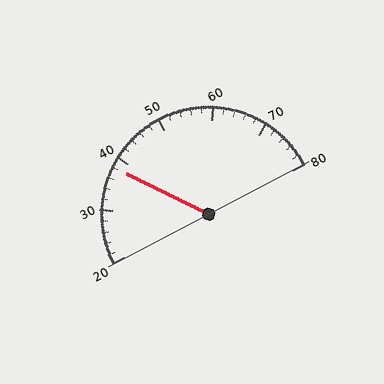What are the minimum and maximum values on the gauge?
The gauge ranges from 20 to 80.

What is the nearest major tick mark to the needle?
The nearest major tick mark is 40.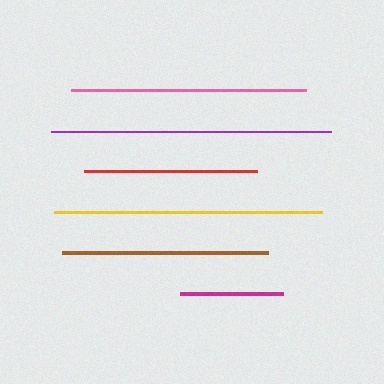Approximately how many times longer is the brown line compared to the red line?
The brown line is approximately 1.2 times the length of the red line.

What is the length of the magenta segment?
The magenta segment is approximately 103 pixels long.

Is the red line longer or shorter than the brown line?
The brown line is longer than the red line.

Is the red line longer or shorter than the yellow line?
The yellow line is longer than the red line.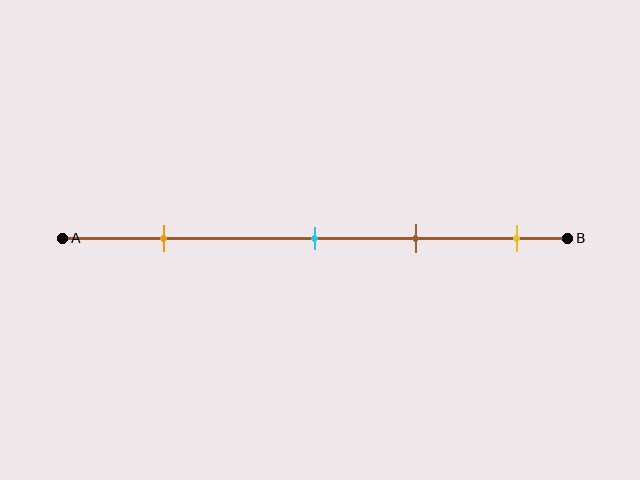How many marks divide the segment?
There are 4 marks dividing the segment.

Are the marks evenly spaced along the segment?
No, the marks are not evenly spaced.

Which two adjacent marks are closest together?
The cyan and brown marks are the closest adjacent pair.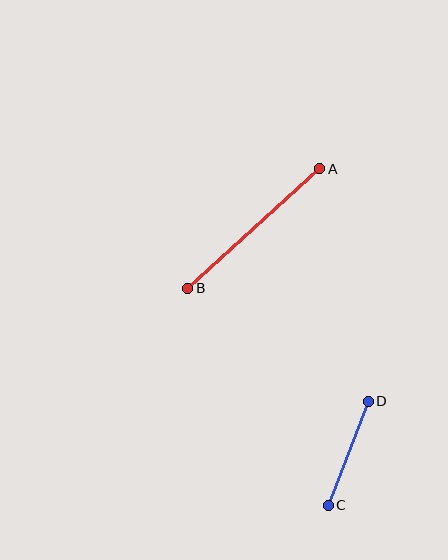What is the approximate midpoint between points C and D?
The midpoint is at approximately (348, 453) pixels.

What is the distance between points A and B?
The distance is approximately 178 pixels.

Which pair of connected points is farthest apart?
Points A and B are farthest apart.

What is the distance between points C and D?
The distance is approximately 112 pixels.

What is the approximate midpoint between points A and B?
The midpoint is at approximately (254, 228) pixels.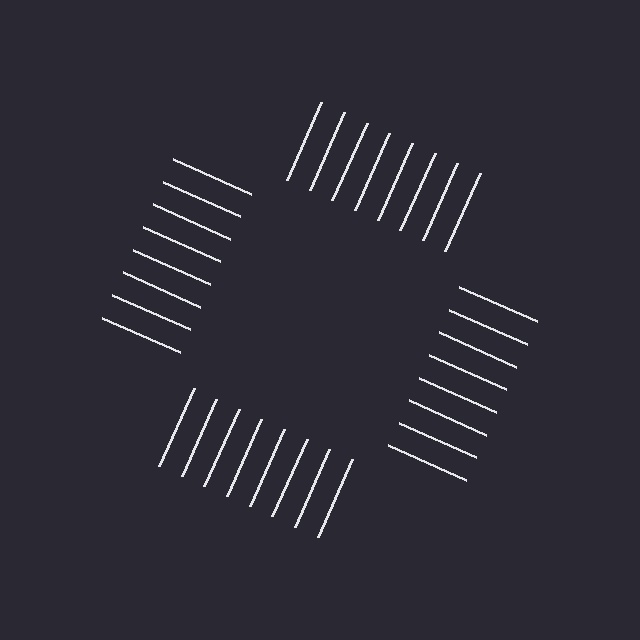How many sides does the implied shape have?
4 sides — the line-ends trace a square.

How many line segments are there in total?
32 — 8 along each of the 4 edges.